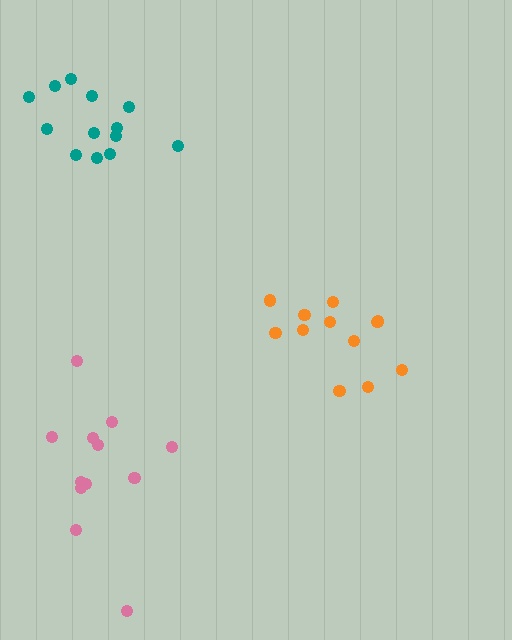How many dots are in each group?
Group 1: 13 dots, Group 2: 12 dots, Group 3: 12 dots (37 total).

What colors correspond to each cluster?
The clusters are colored: teal, orange, pink.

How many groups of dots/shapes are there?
There are 3 groups.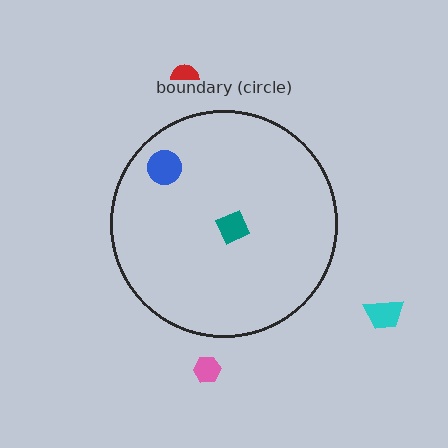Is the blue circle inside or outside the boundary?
Inside.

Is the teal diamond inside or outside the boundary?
Inside.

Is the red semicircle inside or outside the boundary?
Outside.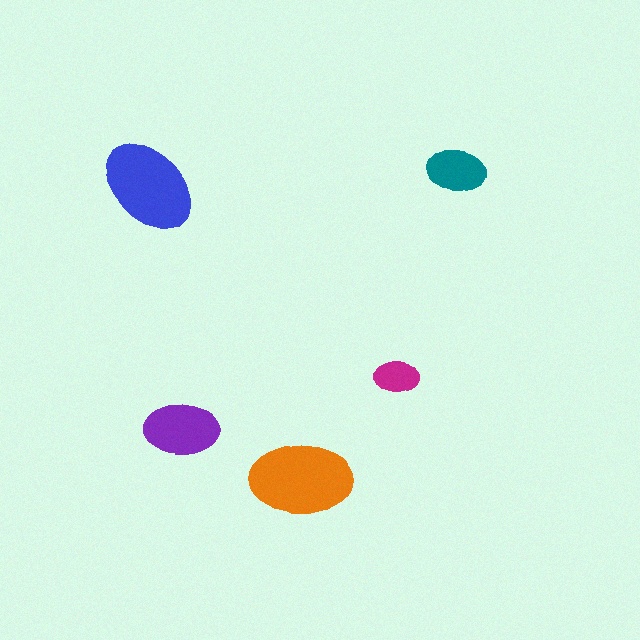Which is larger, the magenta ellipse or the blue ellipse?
The blue one.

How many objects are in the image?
There are 5 objects in the image.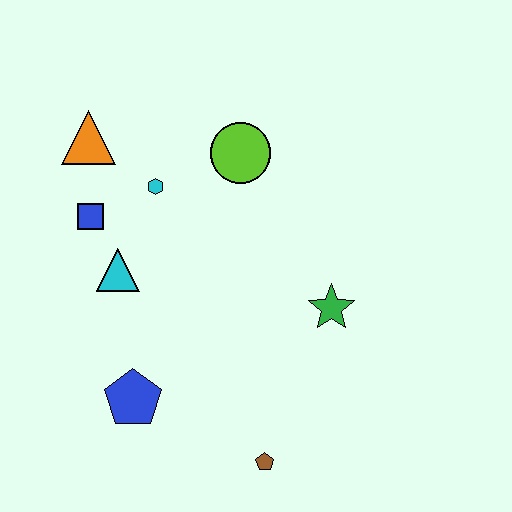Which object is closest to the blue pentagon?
The cyan triangle is closest to the blue pentagon.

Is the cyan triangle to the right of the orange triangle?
Yes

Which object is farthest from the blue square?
The brown pentagon is farthest from the blue square.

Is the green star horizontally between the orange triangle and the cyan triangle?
No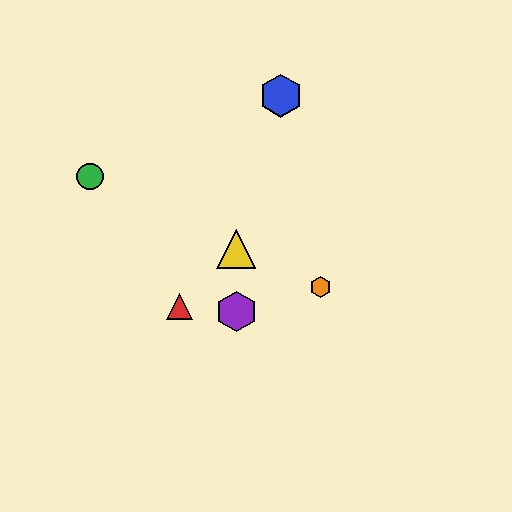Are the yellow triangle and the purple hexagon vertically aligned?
Yes, both are at x≈236.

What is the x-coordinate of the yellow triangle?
The yellow triangle is at x≈236.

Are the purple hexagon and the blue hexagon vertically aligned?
No, the purple hexagon is at x≈236 and the blue hexagon is at x≈281.